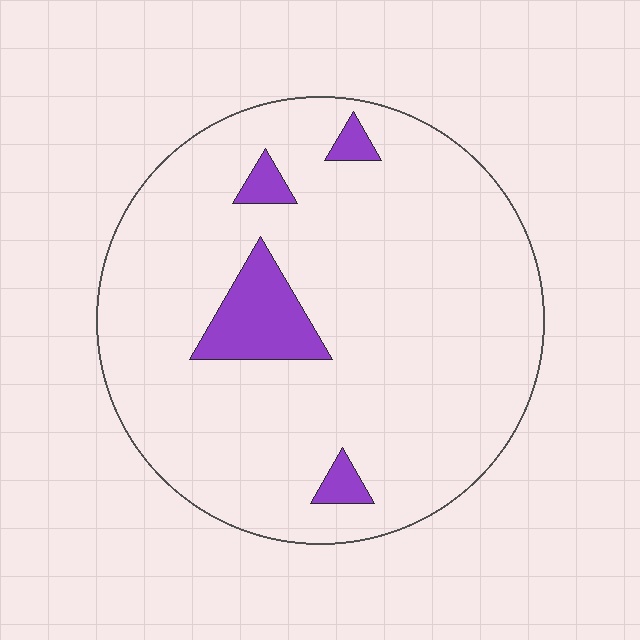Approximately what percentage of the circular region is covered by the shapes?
Approximately 10%.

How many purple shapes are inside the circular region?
4.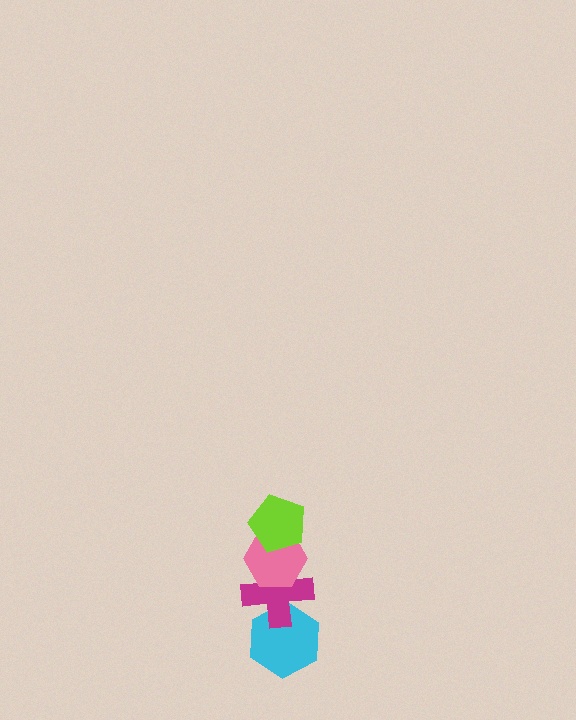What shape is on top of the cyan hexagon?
The magenta cross is on top of the cyan hexagon.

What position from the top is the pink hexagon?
The pink hexagon is 2nd from the top.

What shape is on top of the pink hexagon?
The lime pentagon is on top of the pink hexagon.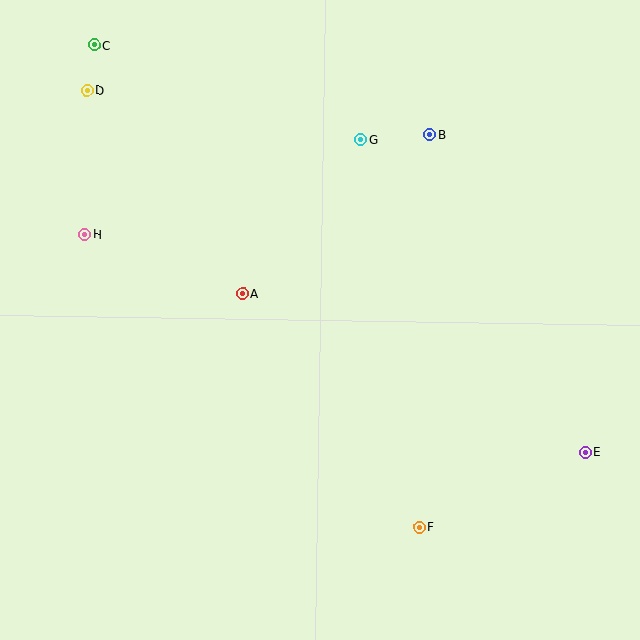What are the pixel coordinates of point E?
Point E is at (585, 453).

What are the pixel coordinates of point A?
Point A is at (243, 294).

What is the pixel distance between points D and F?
The distance between D and F is 548 pixels.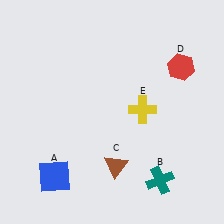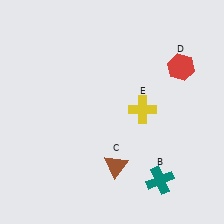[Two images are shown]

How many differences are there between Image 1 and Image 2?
There is 1 difference between the two images.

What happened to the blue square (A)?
The blue square (A) was removed in Image 2. It was in the bottom-left area of Image 1.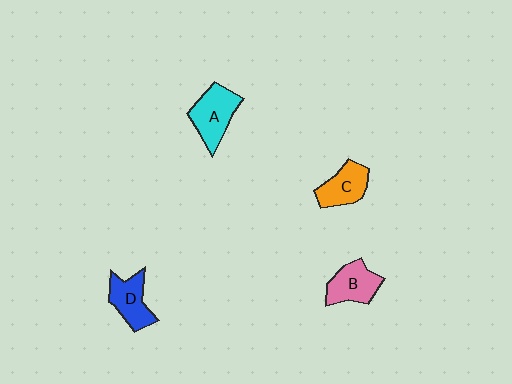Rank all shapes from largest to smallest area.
From largest to smallest: A (cyan), B (pink), D (blue), C (orange).